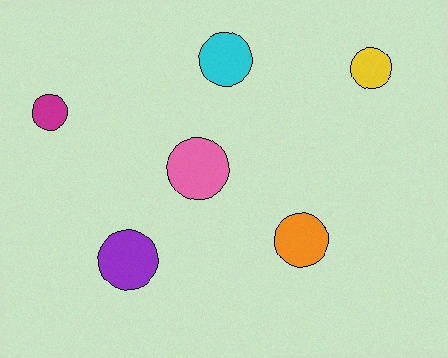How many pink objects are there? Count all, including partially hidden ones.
There is 1 pink object.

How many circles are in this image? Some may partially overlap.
There are 6 circles.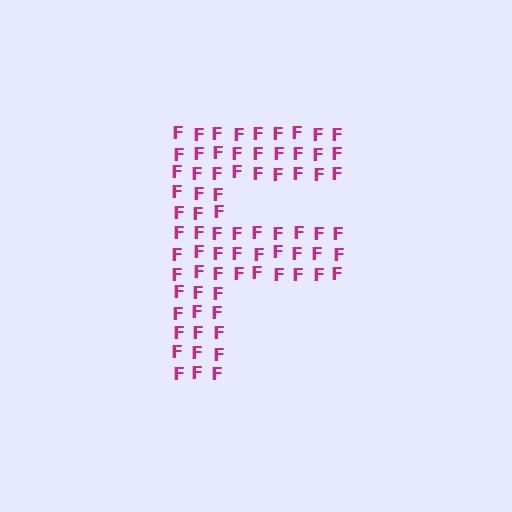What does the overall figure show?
The overall figure shows the letter F.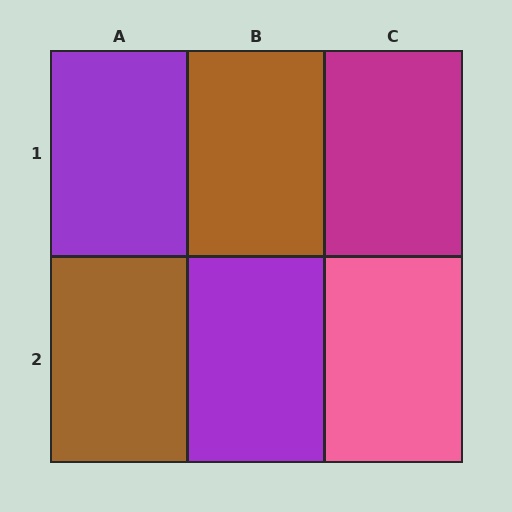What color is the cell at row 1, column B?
Brown.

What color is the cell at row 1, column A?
Purple.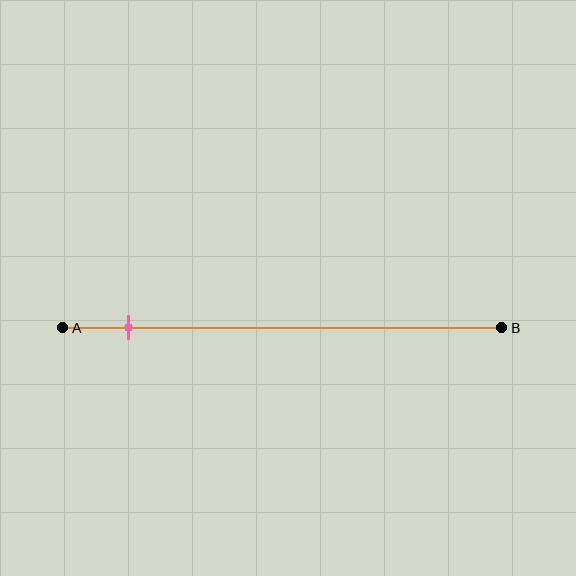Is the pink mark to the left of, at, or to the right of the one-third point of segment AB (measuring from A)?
The pink mark is to the left of the one-third point of segment AB.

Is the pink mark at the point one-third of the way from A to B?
No, the mark is at about 15% from A, not at the 33% one-third point.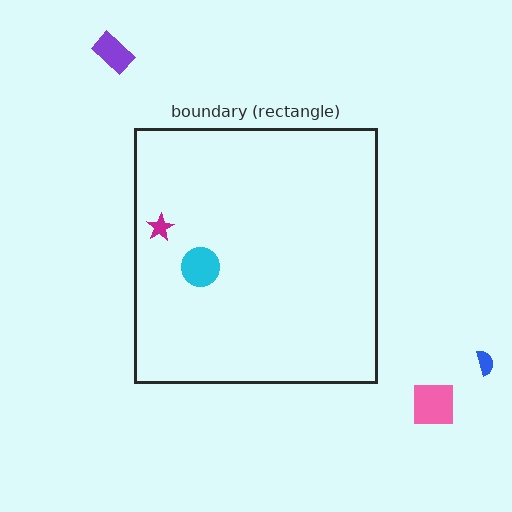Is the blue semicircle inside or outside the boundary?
Outside.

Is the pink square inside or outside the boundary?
Outside.